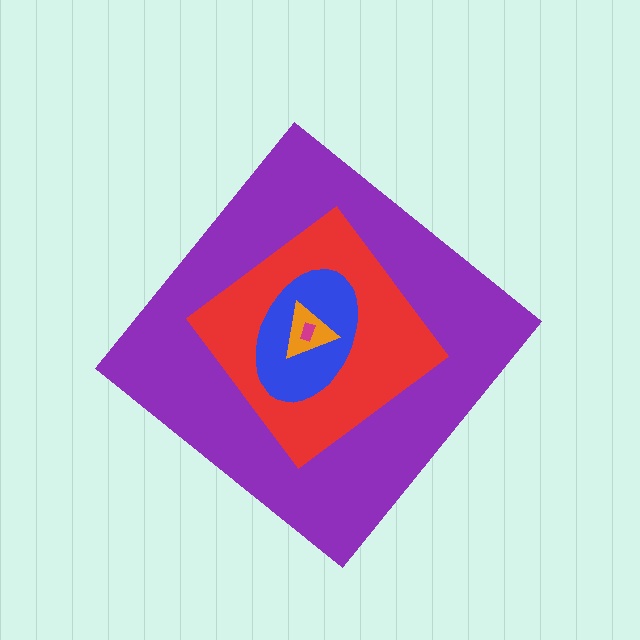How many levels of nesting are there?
5.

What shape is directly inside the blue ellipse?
The orange triangle.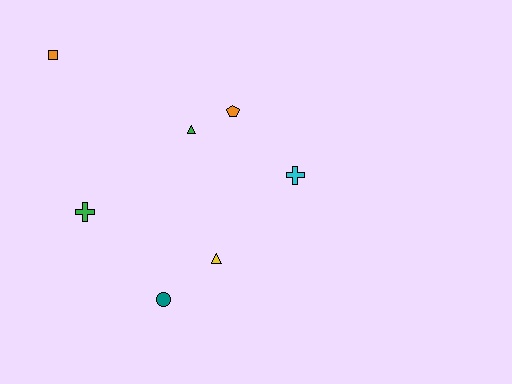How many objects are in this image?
There are 7 objects.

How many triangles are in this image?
There are 2 triangles.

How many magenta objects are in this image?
There are no magenta objects.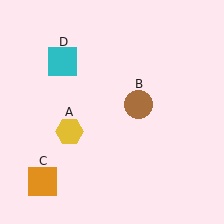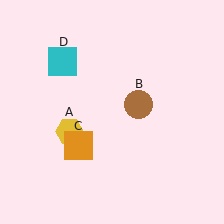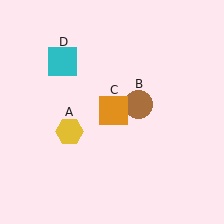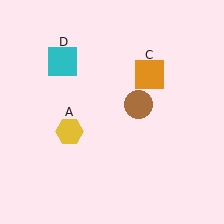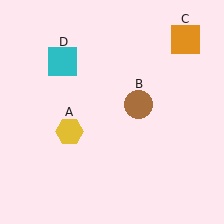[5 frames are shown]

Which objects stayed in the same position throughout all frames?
Yellow hexagon (object A) and brown circle (object B) and cyan square (object D) remained stationary.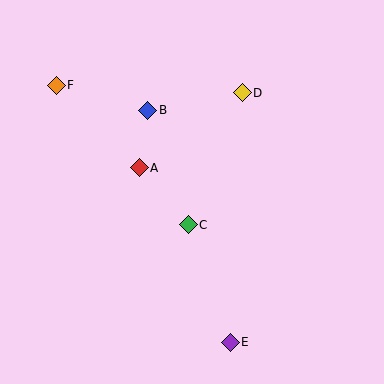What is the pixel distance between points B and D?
The distance between B and D is 96 pixels.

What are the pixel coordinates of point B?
Point B is at (148, 110).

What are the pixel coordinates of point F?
Point F is at (56, 85).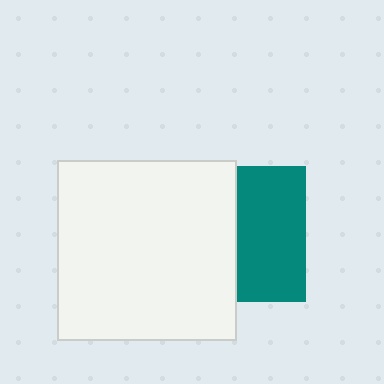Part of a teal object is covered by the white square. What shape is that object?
It is a square.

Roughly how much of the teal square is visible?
About half of it is visible (roughly 50%).